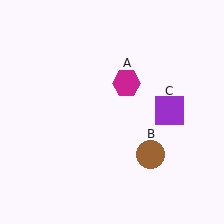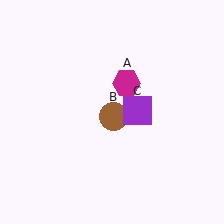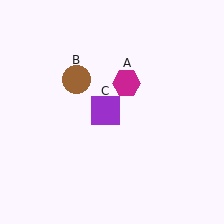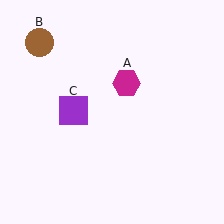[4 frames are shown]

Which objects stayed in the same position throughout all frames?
Magenta hexagon (object A) remained stationary.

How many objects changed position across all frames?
2 objects changed position: brown circle (object B), purple square (object C).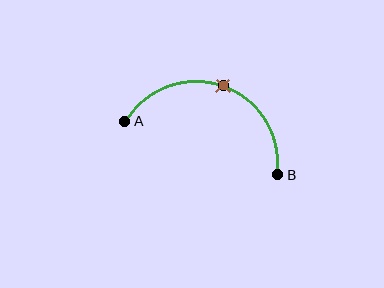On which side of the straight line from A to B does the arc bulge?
The arc bulges above the straight line connecting A and B.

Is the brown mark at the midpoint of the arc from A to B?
Yes. The brown mark lies on the arc at equal arc-length from both A and B — it is the arc midpoint.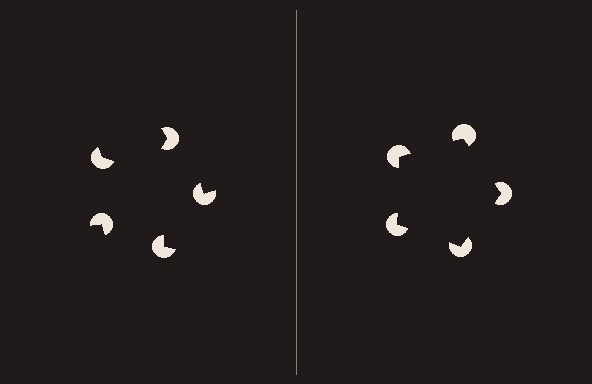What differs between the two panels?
The pac-man discs are positioned identically on both sides; only the wedge orientations differ. On the right they align to a pentagon; on the left they are misaligned.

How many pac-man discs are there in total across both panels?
10 — 5 on each side.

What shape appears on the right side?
An illusory pentagon.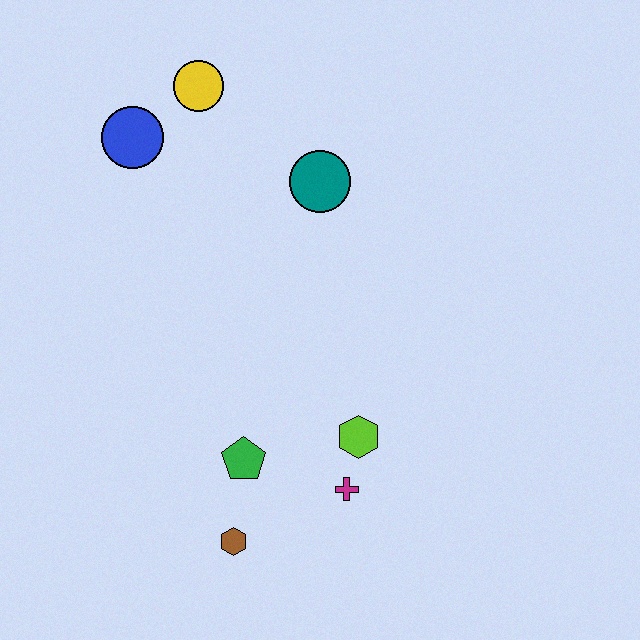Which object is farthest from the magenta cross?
The yellow circle is farthest from the magenta cross.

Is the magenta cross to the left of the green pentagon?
No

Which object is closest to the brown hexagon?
The green pentagon is closest to the brown hexagon.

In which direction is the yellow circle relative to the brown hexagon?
The yellow circle is above the brown hexagon.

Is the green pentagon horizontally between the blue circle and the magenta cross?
Yes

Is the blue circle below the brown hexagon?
No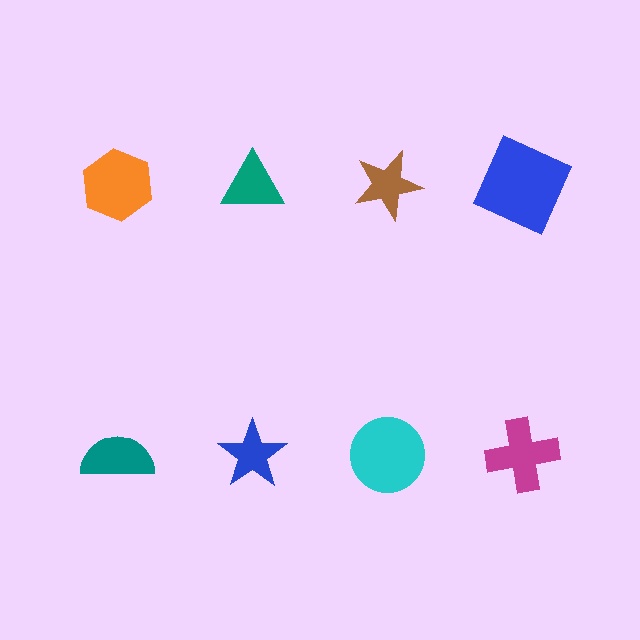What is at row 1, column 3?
A brown star.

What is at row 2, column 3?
A cyan circle.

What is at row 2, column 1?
A teal semicircle.